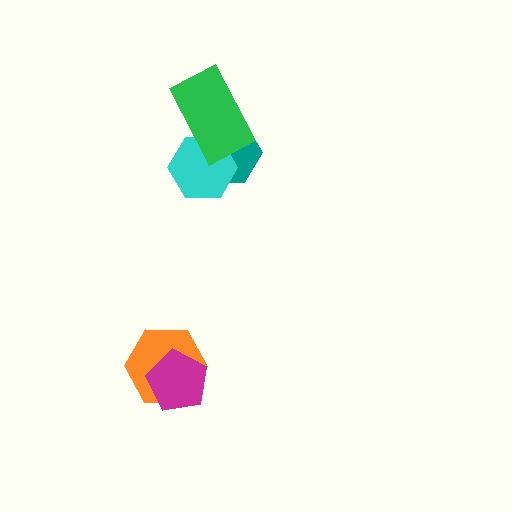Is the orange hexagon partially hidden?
Yes, it is partially covered by another shape.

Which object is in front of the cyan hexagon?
The green rectangle is in front of the cyan hexagon.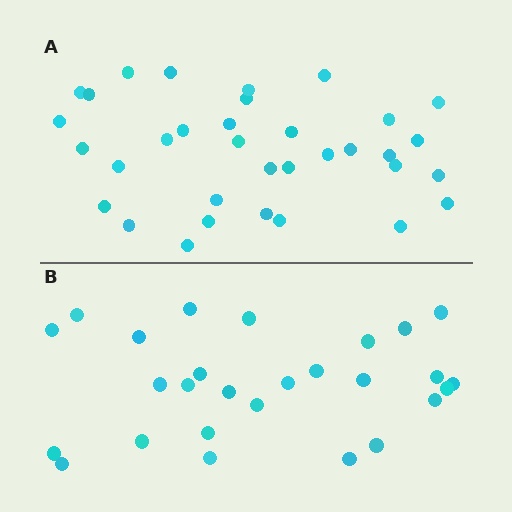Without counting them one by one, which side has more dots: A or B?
Region A (the top region) has more dots.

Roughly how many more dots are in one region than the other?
Region A has roughly 8 or so more dots than region B.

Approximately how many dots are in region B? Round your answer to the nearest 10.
About 30 dots. (The exact count is 27, which rounds to 30.)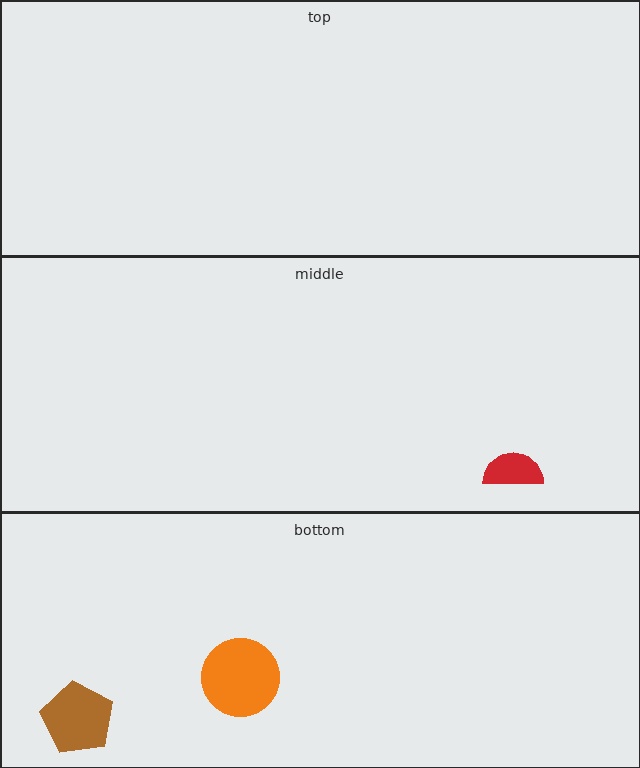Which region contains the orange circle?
The bottom region.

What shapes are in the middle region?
The red semicircle.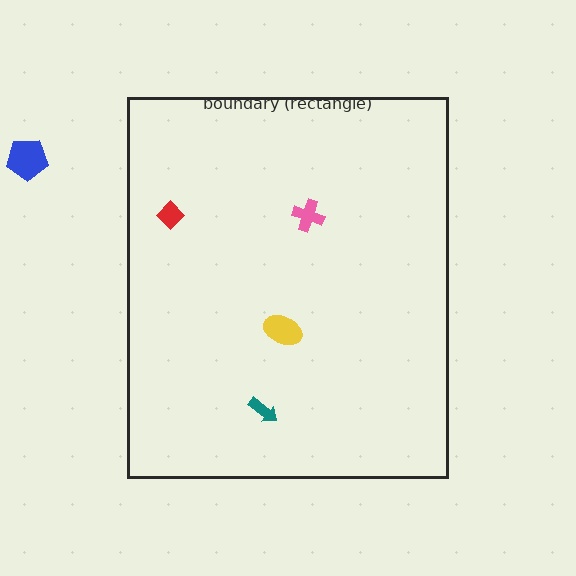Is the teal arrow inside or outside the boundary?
Inside.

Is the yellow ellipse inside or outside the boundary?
Inside.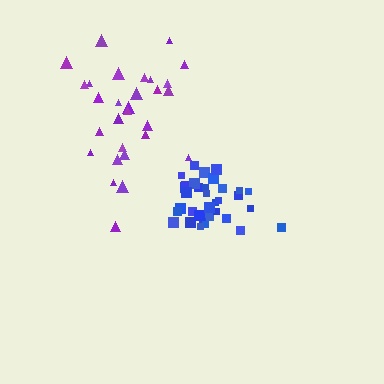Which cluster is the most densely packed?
Blue.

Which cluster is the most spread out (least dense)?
Purple.